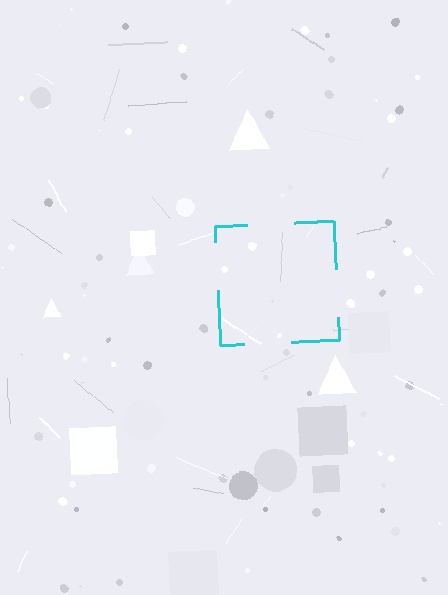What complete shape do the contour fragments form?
The contour fragments form a square.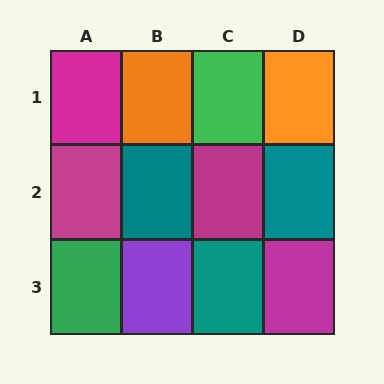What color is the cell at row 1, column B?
Orange.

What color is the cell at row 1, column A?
Magenta.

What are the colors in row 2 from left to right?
Magenta, teal, magenta, teal.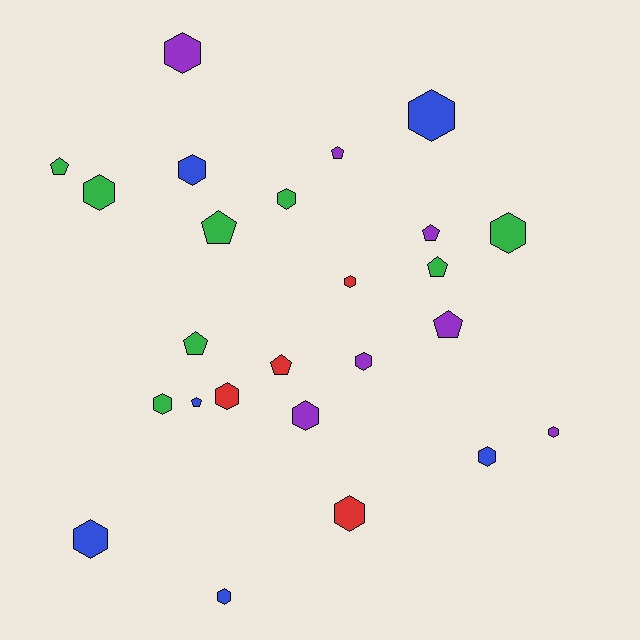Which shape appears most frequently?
Hexagon, with 16 objects.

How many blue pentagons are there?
There is 1 blue pentagon.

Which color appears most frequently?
Green, with 8 objects.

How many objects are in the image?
There are 25 objects.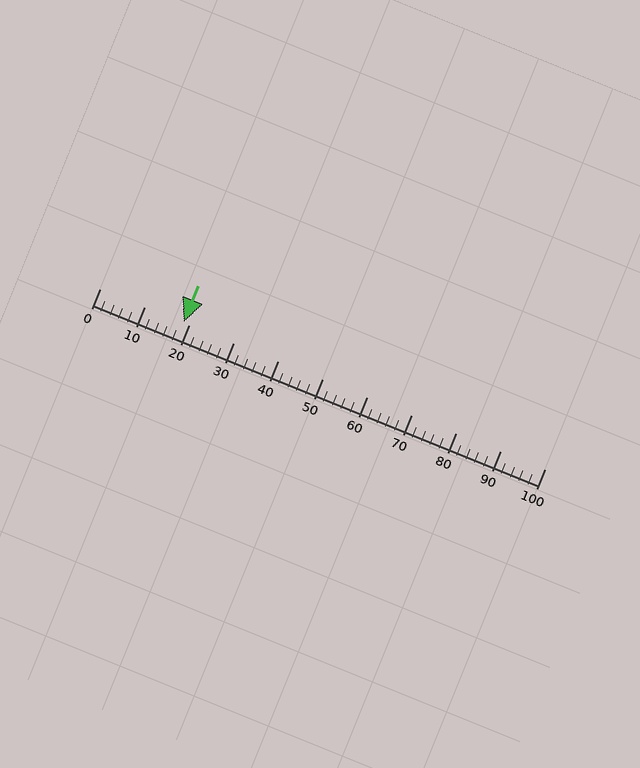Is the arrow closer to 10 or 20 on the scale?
The arrow is closer to 20.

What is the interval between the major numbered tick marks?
The major tick marks are spaced 10 units apart.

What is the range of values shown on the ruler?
The ruler shows values from 0 to 100.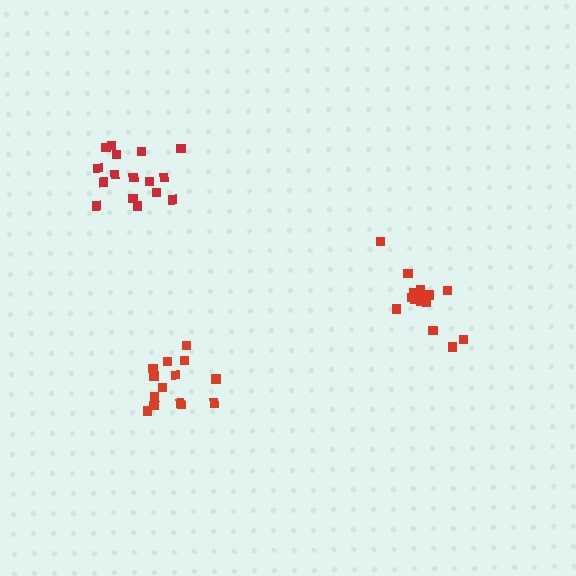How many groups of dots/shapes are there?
There are 3 groups.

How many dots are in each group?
Group 1: 15 dots, Group 2: 16 dots, Group 3: 14 dots (45 total).